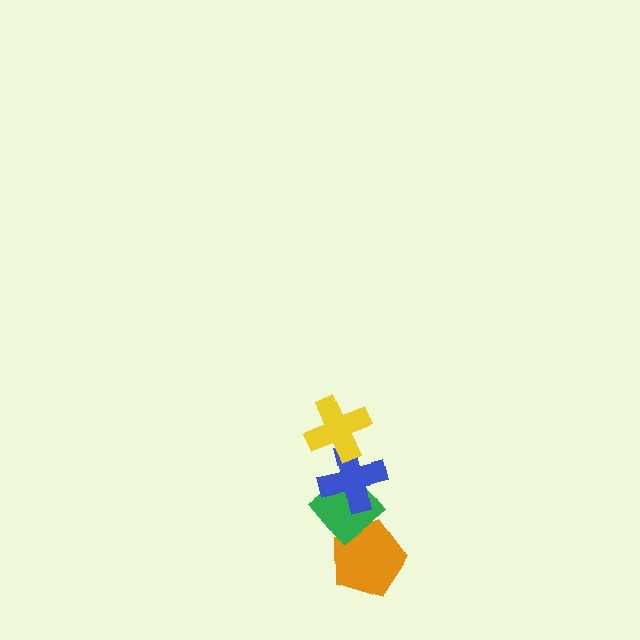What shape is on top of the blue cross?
The yellow cross is on top of the blue cross.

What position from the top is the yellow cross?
The yellow cross is 1st from the top.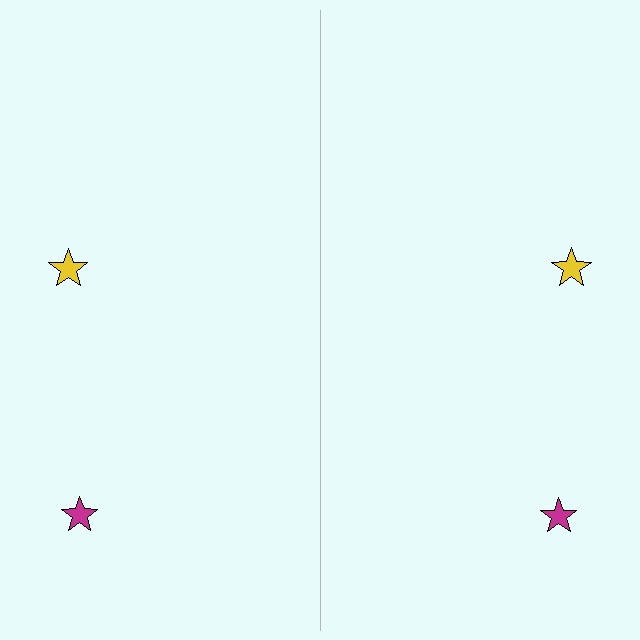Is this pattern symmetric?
Yes, this pattern has bilateral (reflection) symmetry.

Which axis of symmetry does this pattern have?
The pattern has a vertical axis of symmetry running through the center of the image.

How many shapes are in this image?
There are 4 shapes in this image.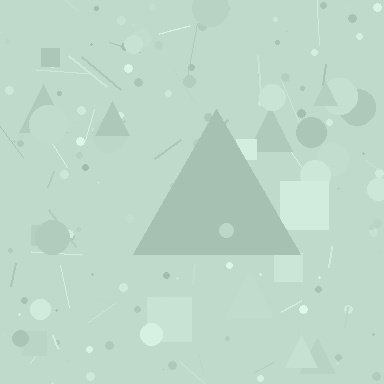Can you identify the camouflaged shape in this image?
The camouflaged shape is a triangle.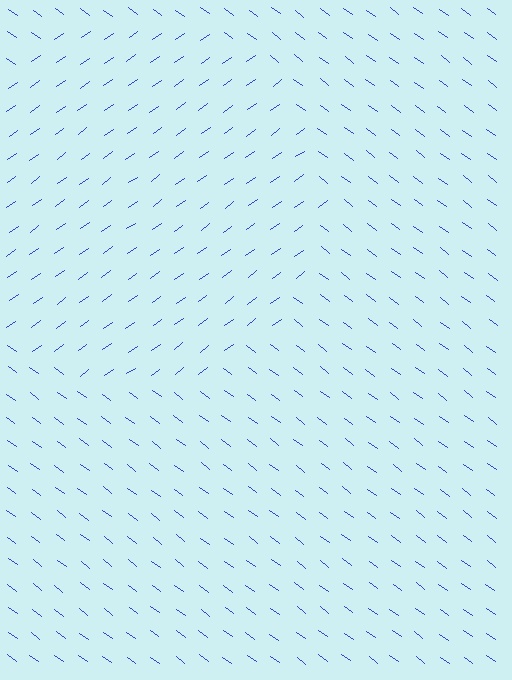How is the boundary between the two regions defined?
The boundary is defined purely by a change in line orientation (approximately 73 degrees difference). All lines are the same color and thickness.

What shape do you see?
I see a circle.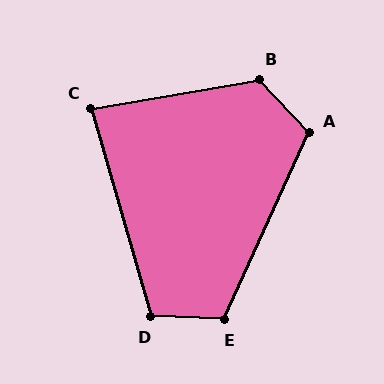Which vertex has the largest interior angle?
B, at approximately 123 degrees.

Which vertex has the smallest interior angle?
C, at approximately 84 degrees.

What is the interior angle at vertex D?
Approximately 108 degrees (obtuse).